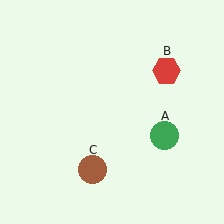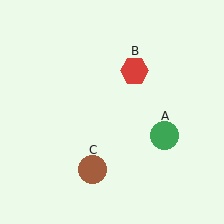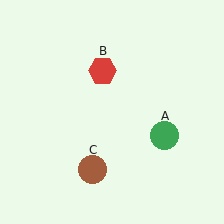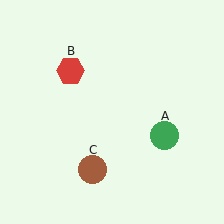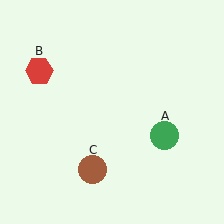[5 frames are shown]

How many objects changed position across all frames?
1 object changed position: red hexagon (object B).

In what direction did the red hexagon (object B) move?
The red hexagon (object B) moved left.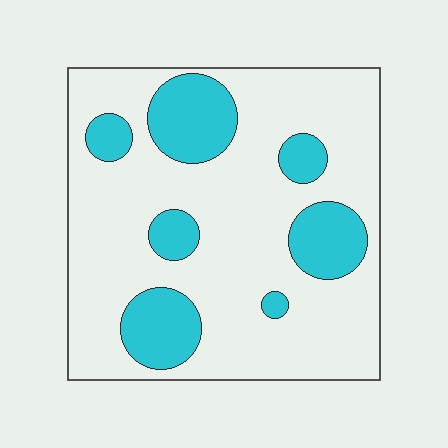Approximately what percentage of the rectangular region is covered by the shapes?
Approximately 25%.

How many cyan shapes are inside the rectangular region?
7.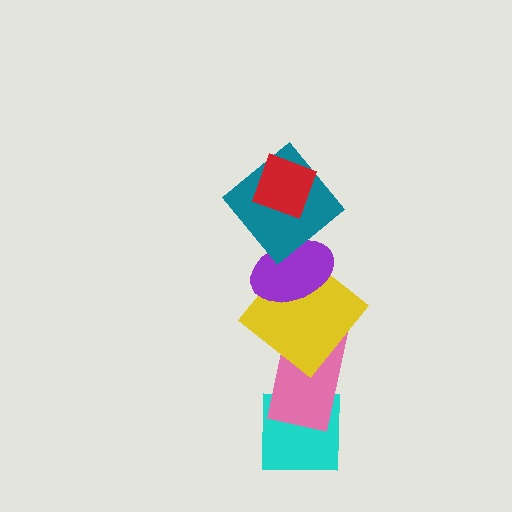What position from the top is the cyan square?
The cyan square is 6th from the top.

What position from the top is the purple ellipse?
The purple ellipse is 3rd from the top.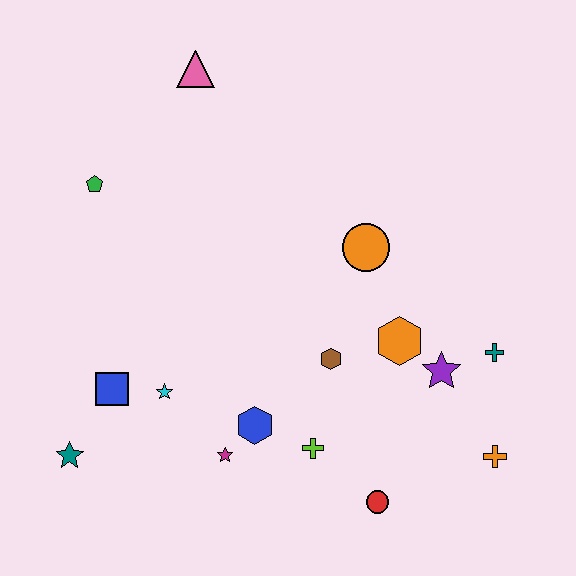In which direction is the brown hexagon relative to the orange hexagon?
The brown hexagon is to the left of the orange hexagon.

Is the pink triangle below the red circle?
No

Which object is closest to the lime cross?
The blue hexagon is closest to the lime cross.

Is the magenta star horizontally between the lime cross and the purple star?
No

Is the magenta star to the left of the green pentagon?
No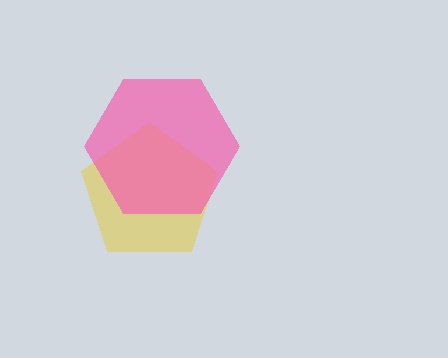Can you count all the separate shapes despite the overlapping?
Yes, there are 2 separate shapes.